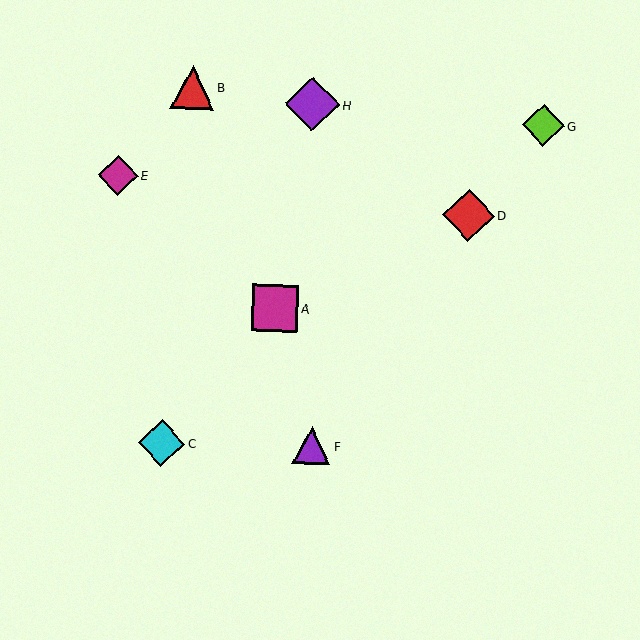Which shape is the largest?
The purple diamond (labeled H) is the largest.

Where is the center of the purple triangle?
The center of the purple triangle is at (312, 445).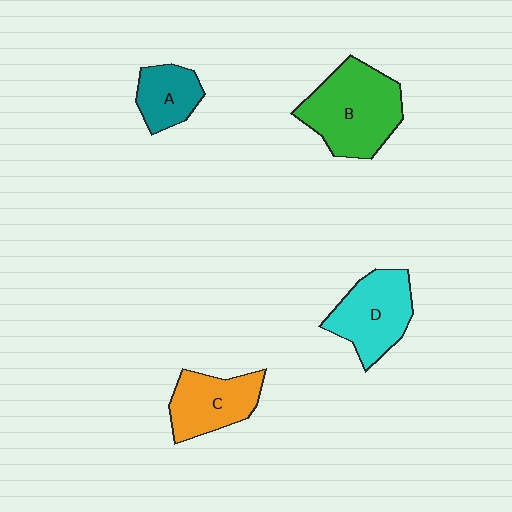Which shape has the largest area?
Shape B (green).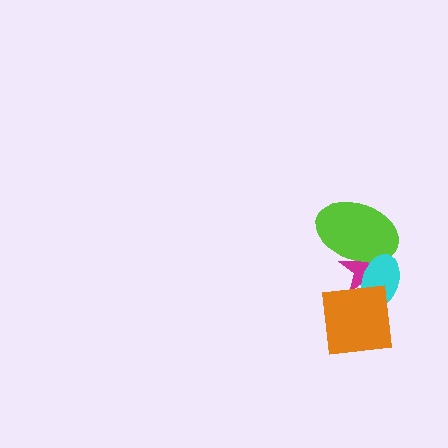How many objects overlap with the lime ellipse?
2 objects overlap with the lime ellipse.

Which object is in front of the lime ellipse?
The cyan ellipse is in front of the lime ellipse.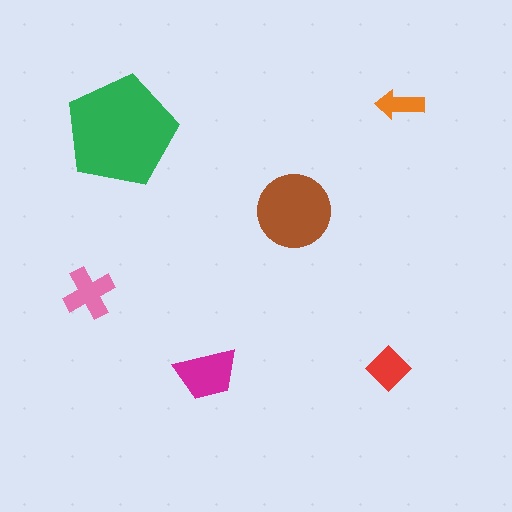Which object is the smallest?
The orange arrow.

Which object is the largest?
The green pentagon.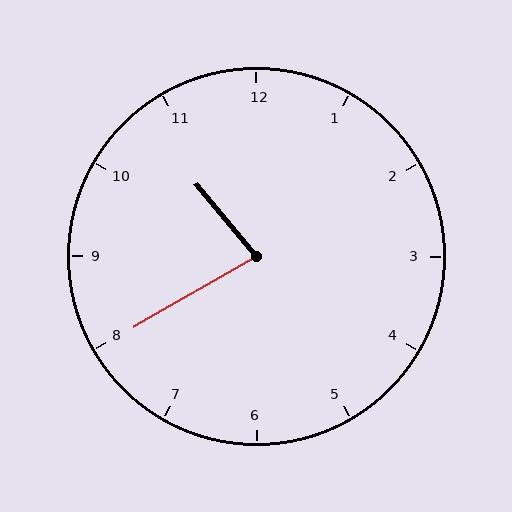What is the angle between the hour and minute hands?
Approximately 80 degrees.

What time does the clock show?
10:40.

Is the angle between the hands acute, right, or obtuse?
It is acute.